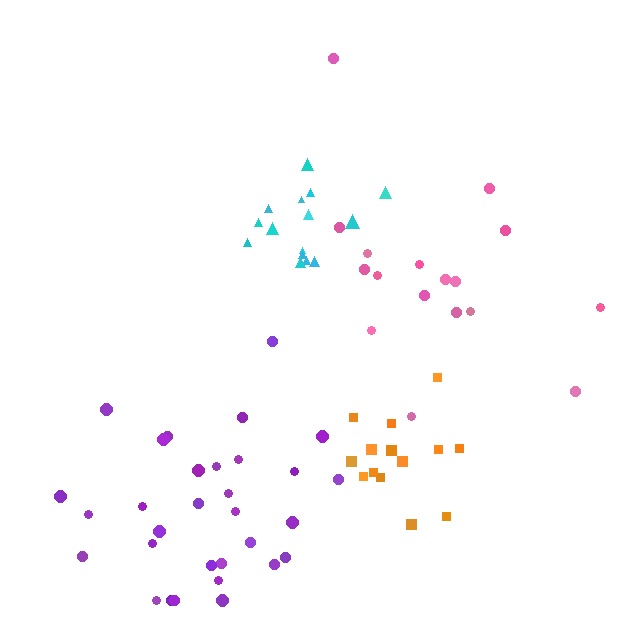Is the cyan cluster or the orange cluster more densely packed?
Cyan.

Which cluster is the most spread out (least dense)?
Pink.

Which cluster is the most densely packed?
Cyan.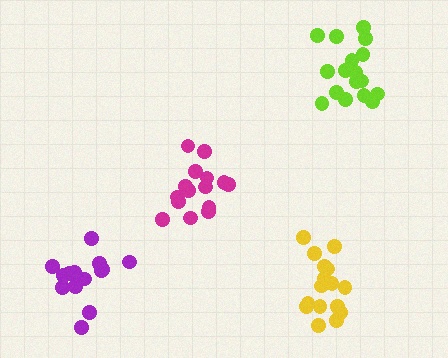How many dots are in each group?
Group 1: 15 dots, Group 2: 14 dots, Group 3: 16 dots, Group 4: 17 dots (62 total).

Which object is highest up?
The lime cluster is topmost.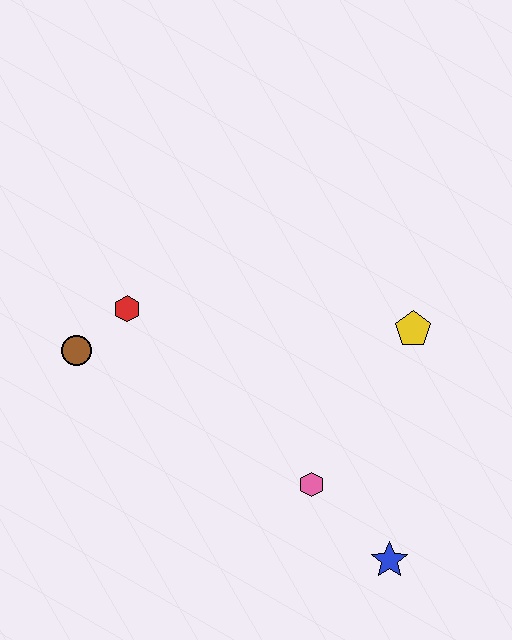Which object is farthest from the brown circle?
The blue star is farthest from the brown circle.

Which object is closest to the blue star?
The pink hexagon is closest to the blue star.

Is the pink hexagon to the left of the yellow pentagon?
Yes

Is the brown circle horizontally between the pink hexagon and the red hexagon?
No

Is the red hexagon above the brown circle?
Yes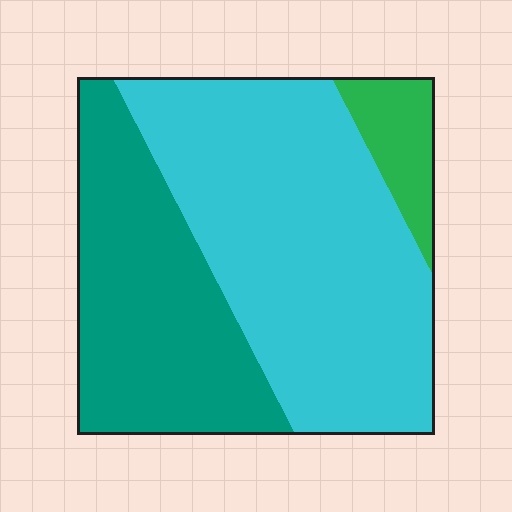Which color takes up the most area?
Cyan, at roughly 55%.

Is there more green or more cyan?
Cyan.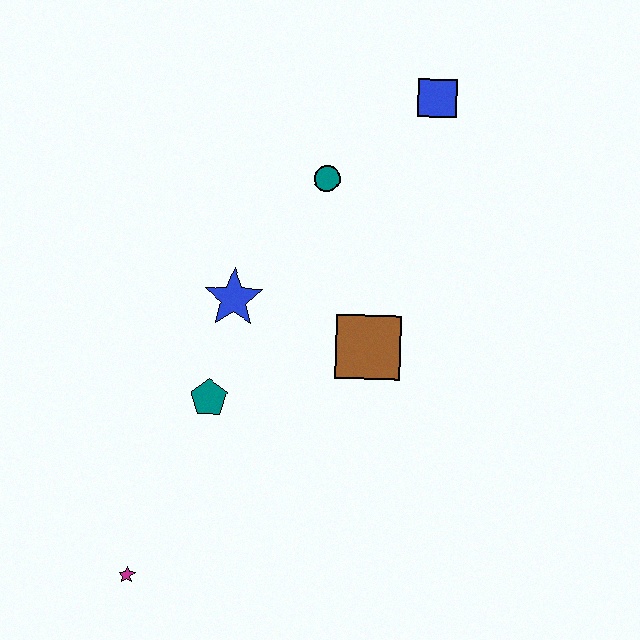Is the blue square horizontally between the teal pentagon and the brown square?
No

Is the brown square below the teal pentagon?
No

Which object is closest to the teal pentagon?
The blue star is closest to the teal pentagon.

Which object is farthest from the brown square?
The magenta star is farthest from the brown square.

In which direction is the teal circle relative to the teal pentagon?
The teal circle is above the teal pentagon.